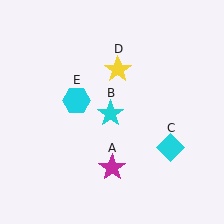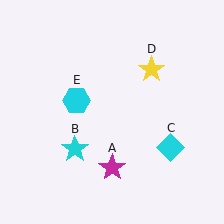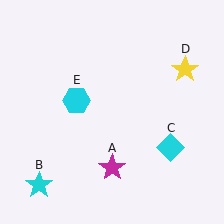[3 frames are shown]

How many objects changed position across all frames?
2 objects changed position: cyan star (object B), yellow star (object D).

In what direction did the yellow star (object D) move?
The yellow star (object D) moved right.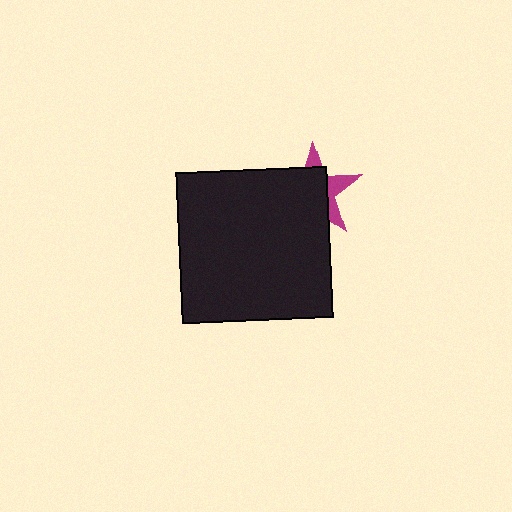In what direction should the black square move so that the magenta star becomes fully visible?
The black square should move toward the lower-left. That is the shortest direction to clear the overlap and leave the magenta star fully visible.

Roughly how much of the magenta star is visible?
A small part of it is visible (roughly 32%).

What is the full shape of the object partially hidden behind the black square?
The partially hidden object is a magenta star.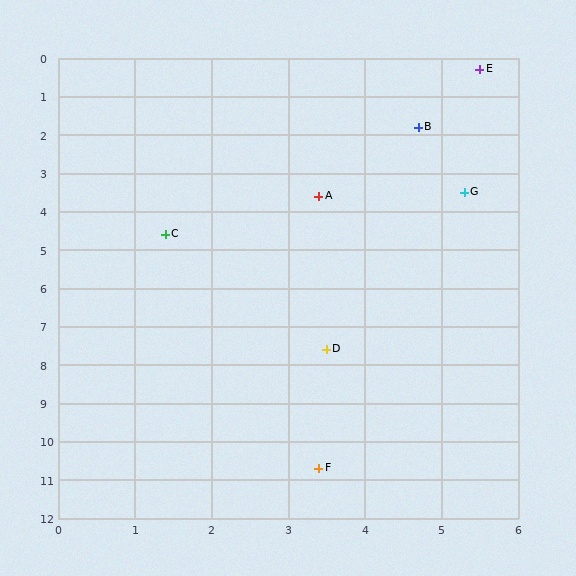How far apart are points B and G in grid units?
Points B and G are about 1.8 grid units apart.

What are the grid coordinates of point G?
Point G is at approximately (5.3, 3.5).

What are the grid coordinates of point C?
Point C is at approximately (1.4, 4.6).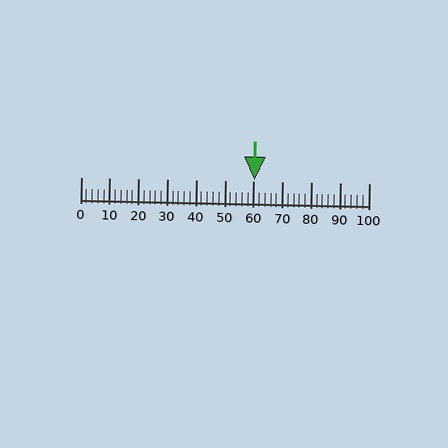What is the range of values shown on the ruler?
The ruler shows values from 0 to 100.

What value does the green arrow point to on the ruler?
The green arrow points to approximately 60.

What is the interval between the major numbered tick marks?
The major tick marks are spaced 10 units apart.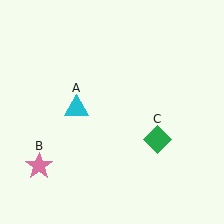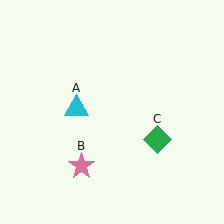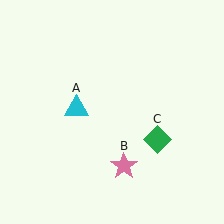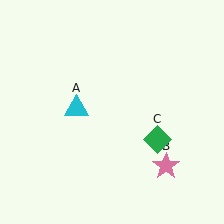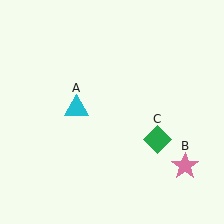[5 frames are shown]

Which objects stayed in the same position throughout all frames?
Cyan triangle (object A) and green diamond (object C) remained stationary.